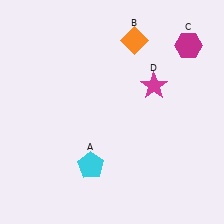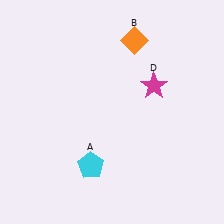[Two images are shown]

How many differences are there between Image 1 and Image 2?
There is 1 difference between the two images.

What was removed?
The magenta hexagon (C) was removed in Image 2.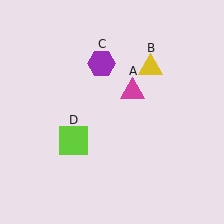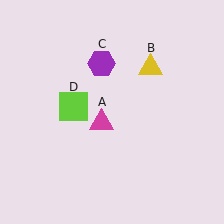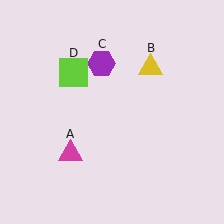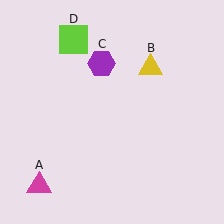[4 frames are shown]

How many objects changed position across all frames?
2 objects changed position: magenta triangle (object A), lime square (object D).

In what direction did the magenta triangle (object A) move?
The magenta triangle (object A) moved down and to the left.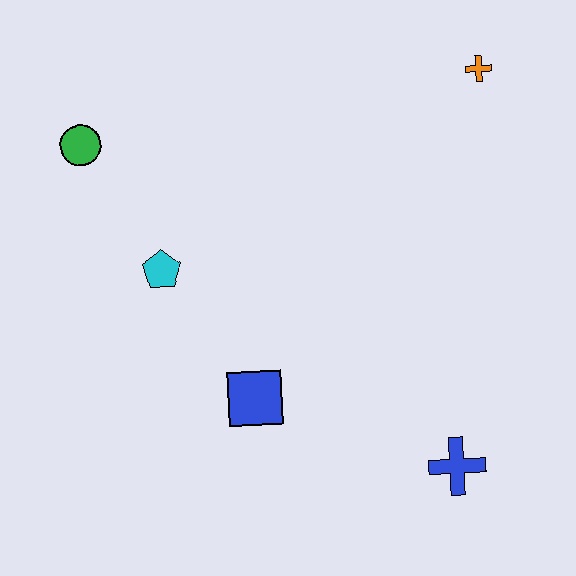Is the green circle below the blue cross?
No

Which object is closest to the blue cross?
The blue square is closest to the blue cross.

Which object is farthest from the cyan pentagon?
The orange cross is farthest from the cyan pentagon.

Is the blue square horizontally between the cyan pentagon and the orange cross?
Yes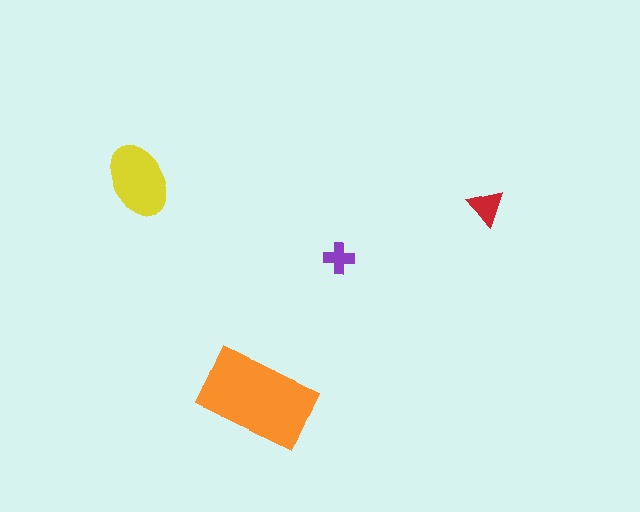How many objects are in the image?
There are 4 objects in the image.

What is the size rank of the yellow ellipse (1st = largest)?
2nd.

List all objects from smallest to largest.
The purple cross, the red triangle, the yellow ellipse, the orange rectangle.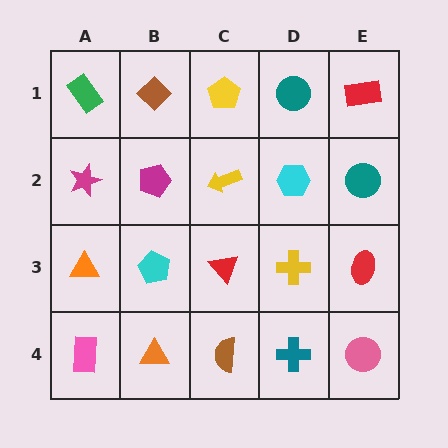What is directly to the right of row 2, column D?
A teal circle.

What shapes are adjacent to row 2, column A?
A green rectangle (row 1, column A), an orange triangle (row 3, column A), a magenta pentagon (row 2, column B).